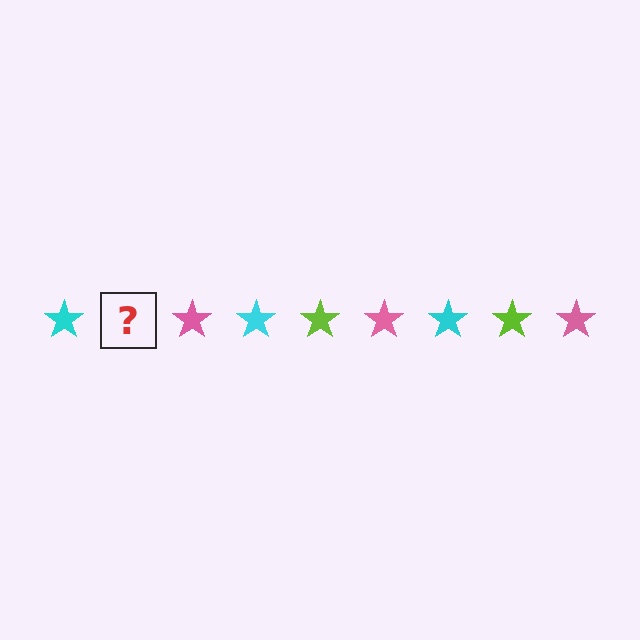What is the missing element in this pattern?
The missing element is a lime star.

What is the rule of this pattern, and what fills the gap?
The rule is that the pattern cycles through cyan, lime, pink stars. The gap should be filled with a lime star.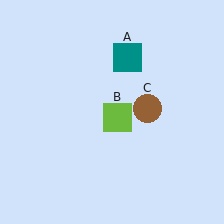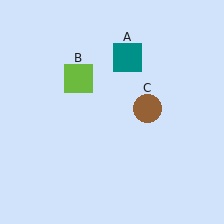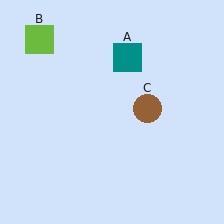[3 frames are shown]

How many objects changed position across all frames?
1 object changed position: lime square (object B).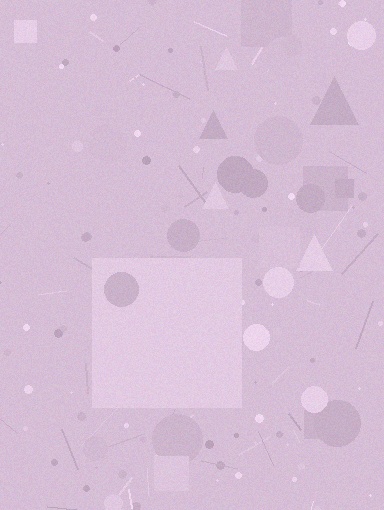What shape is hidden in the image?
A square is hidden in the image.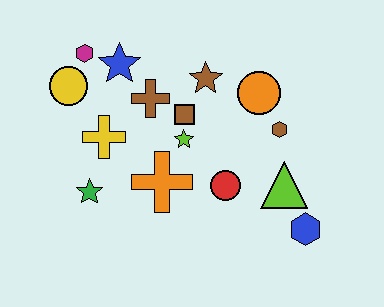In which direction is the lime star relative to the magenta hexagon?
The lime star is to the right of the magenta hexagon.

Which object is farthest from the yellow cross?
The blue hexagon is farthest from the yellow cross.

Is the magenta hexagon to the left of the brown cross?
Yes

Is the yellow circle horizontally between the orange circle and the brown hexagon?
No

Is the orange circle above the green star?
Yes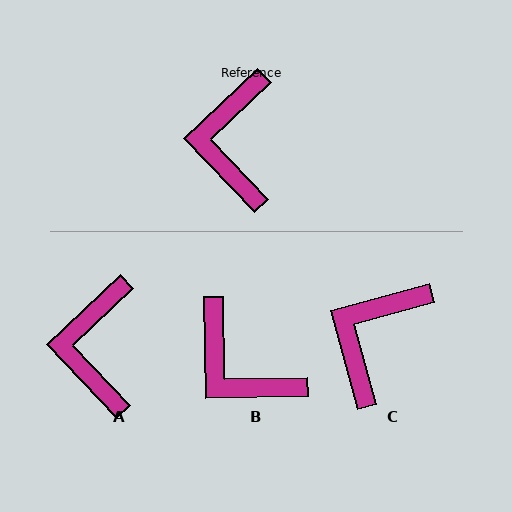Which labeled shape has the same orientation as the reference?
A.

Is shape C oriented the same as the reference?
No, it is off by about 28 degrees.